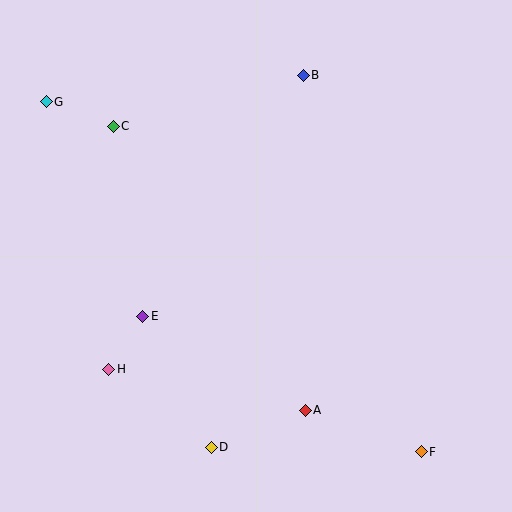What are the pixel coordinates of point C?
Point C is at (113, 126).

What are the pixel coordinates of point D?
Point D is at (211, 447).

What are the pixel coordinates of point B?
Point B is at (303, 75).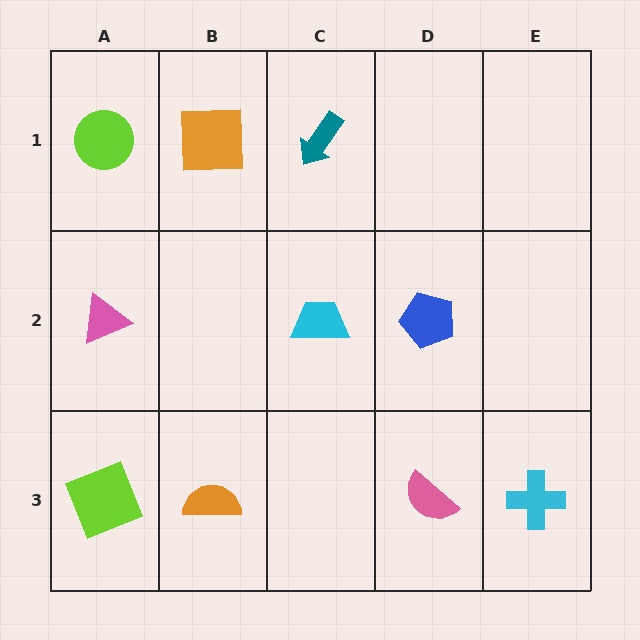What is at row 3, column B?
An orange semicircle.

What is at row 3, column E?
A cyan cross.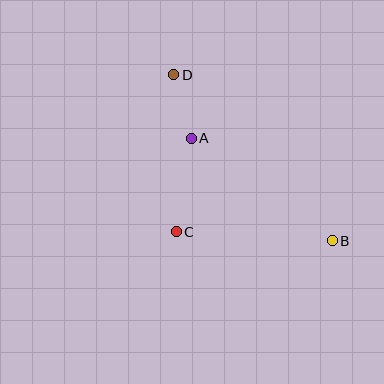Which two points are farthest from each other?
Points B and D are farthest from each other.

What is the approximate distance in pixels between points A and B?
The distance between A and B is approximately 175 pixels.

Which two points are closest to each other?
Points A and D are closest to each other.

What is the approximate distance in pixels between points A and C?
The distance between A and C is approximately 95 pixels.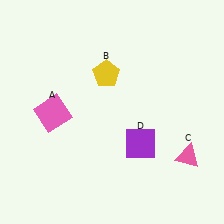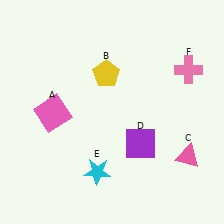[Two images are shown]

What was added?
A cyan star (E), a pink cross (F) were added in Image 2.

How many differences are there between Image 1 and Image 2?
There are 2 differences between the two images.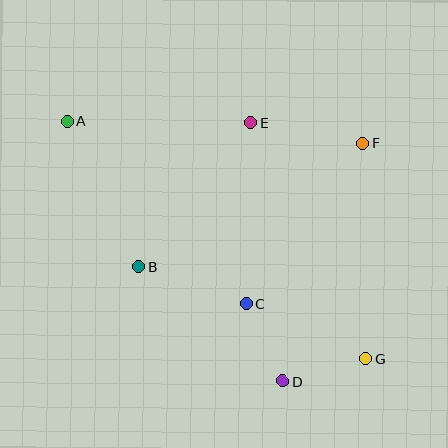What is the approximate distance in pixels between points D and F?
The distance between D and F is approximately 251 pixels.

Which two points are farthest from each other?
Points A and G are farthest from each other.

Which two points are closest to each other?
Points C and D are closest to each other.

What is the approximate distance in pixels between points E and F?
The distance between E and F is approximately 114 pixels.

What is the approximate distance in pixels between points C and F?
The distance between C and F is approximately 198 pixels.